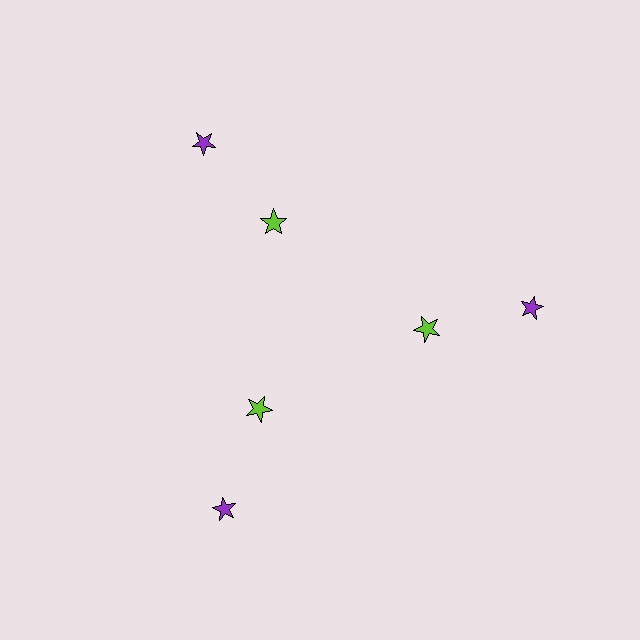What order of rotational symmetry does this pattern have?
This pattern has 3-fold rotational symmetry.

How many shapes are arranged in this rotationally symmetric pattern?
There are 6 shapes, arranged in 3 groups of 2.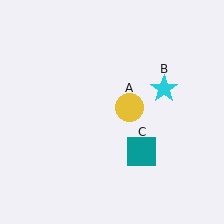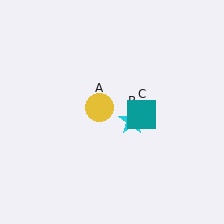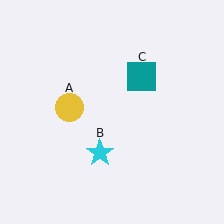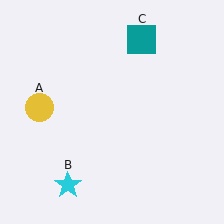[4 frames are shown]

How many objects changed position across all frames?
3 objects changed position: yellow circle (object A), cyan star (object B), teal square (object C).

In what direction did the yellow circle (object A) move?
The yellow circle (object A) moved left.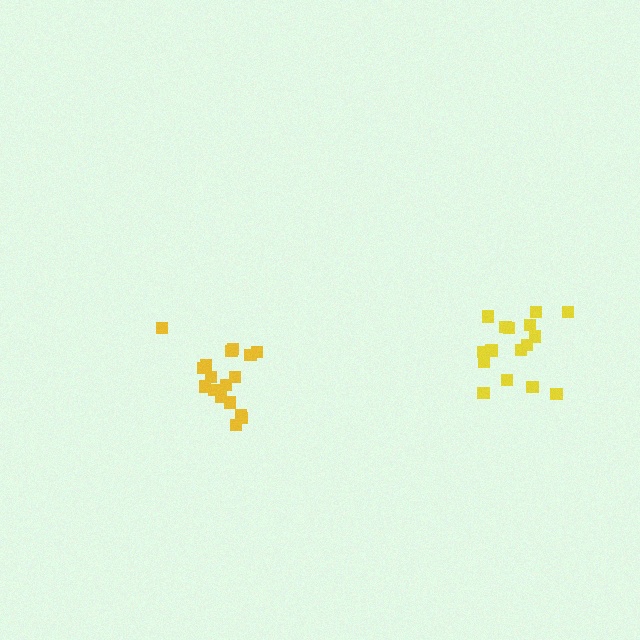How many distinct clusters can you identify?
There are 2 distinct clusters.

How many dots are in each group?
Group 1: 16 dots, Group 2: 17 dots (33 total).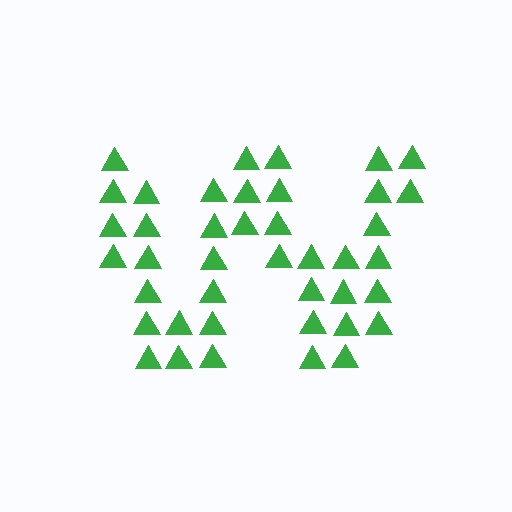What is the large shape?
The large shape is the letter W.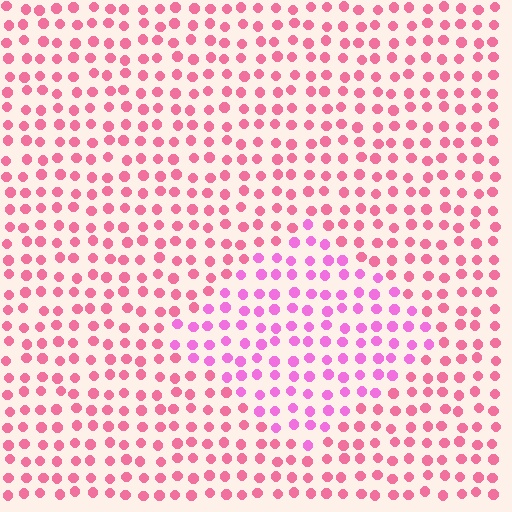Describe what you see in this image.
The image is filled with small pink elements in a uniform arrangement. A diamond-shaped region is visible where the elements are tinted to a slightly different hue, forming a subtle color boundary.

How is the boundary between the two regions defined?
The boundary is defined purely by a slight shift in hue (about 31 degrees). Spacing, size, and orientation are identical on both sides.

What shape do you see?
I see a diamond.